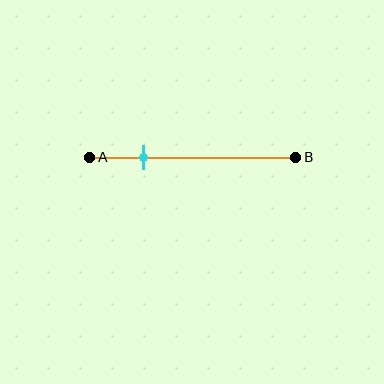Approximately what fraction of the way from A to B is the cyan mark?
The cyan mark is approximately 25% of the way from A to B.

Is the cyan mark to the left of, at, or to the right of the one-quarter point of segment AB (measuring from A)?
The cyan mark is approximately at the one-quarter point of segment AB.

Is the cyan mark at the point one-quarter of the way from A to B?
Yes, the mark is approximately at the one-quarter point.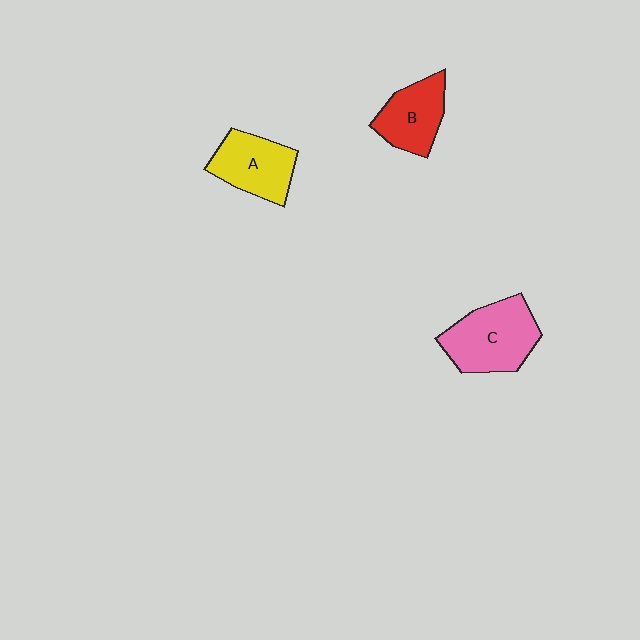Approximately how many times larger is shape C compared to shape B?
Approximately 1.4 times.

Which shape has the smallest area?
Shape B (red).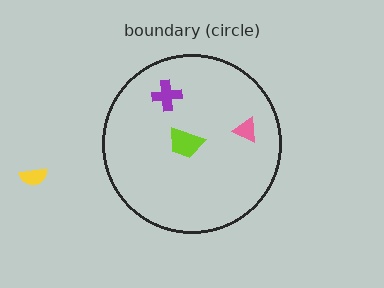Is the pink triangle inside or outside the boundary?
Inside.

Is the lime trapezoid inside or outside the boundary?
Inside.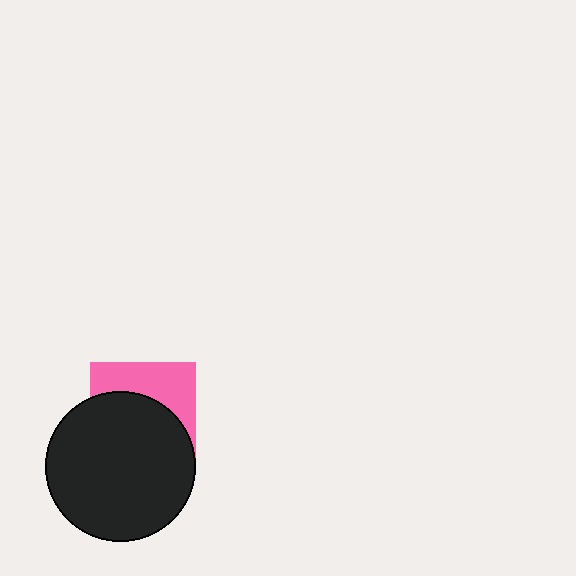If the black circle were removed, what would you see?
You would see the complete pink square.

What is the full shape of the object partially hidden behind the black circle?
The partially hidden object is a pink square.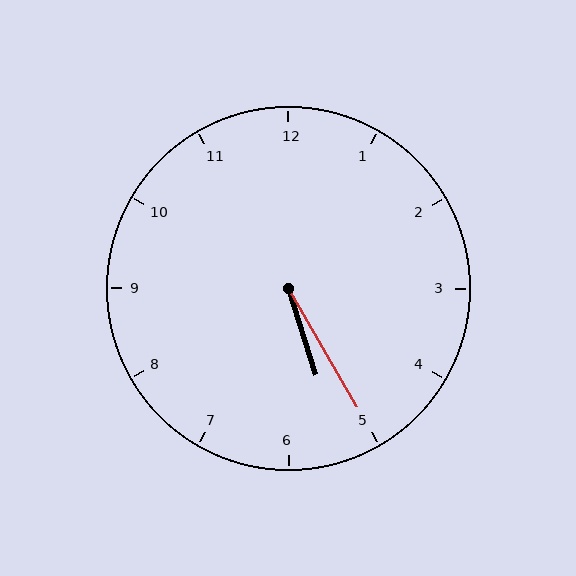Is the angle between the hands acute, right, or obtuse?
It is acute.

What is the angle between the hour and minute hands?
Approximately 12 degrees.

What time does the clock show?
5:25.